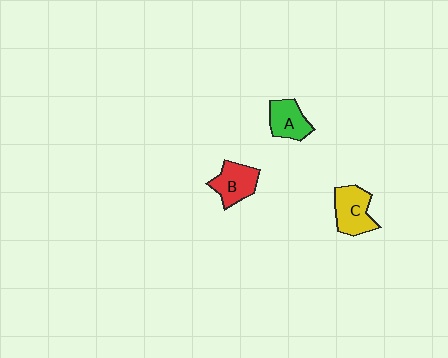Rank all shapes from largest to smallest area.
From largest to smallest: C (yellow), B (red), A (green).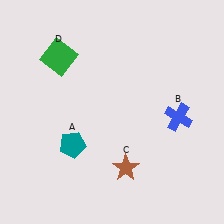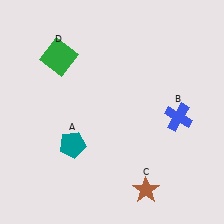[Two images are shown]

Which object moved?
The brown star (C) moved down.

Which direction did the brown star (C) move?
The brown star (C) moved down.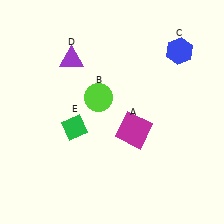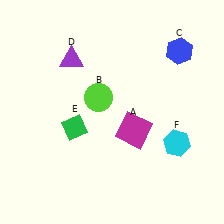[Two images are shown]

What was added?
A cyan hexagon (F) was added in Image 2.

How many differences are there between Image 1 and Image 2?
There is 1 difference between the two images.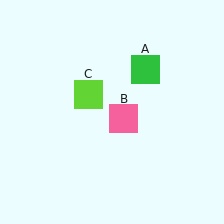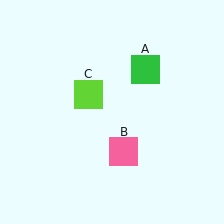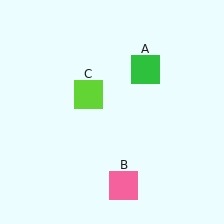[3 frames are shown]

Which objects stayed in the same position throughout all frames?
Green square (object A) and lime square (object C) remained stationary.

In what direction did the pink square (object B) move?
The pink square (object B) moved down.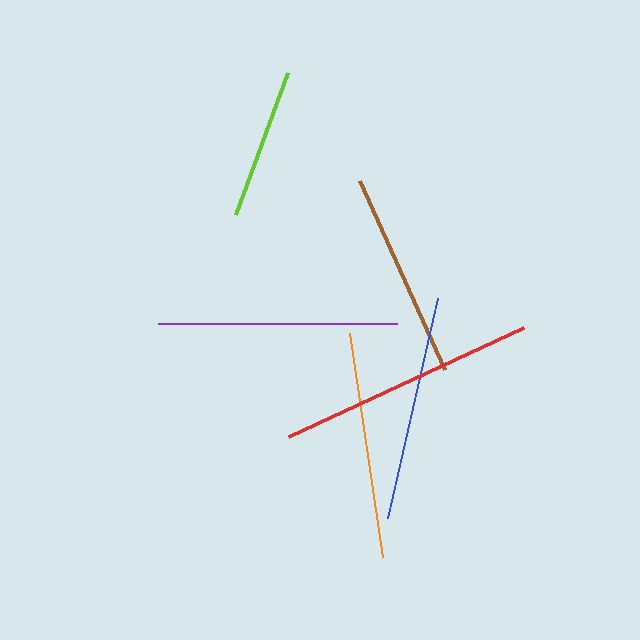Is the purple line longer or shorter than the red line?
The red line is longer than the purple line.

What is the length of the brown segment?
The brown segment is approximately 207 pixels long.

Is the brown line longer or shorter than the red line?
The red line is longer than the brown line.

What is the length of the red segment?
The red segment is approximately 259 pixels long.